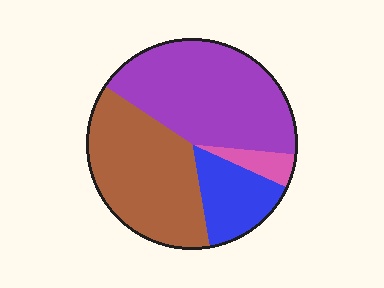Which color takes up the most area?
Purple, at roughly 40%.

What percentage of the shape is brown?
Brown takes up between a quarter and a half of the shape.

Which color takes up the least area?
Pink, at roughly 5%.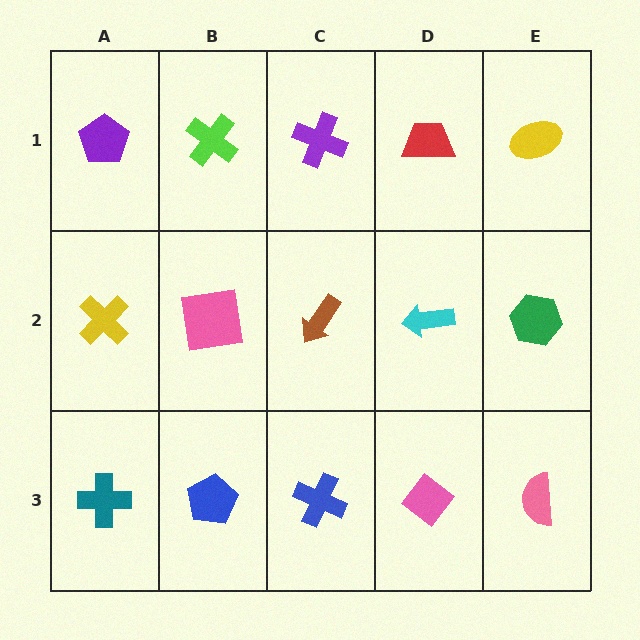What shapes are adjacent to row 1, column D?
A cyan arrow (row 2, column D), a purple cross (row 1, column C), a yellow ellipse (row 1, column E).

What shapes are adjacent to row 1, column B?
A pink square (row 2, column B), a purple pentagon (row 1, column A), a purple cross (row 1, column C).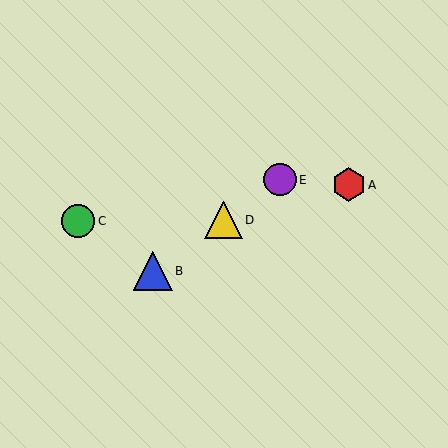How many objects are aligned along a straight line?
3 objects (B, D, E) are aligned along a straight line.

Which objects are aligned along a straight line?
Objects B, D, E are aligned along a straight line.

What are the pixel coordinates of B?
Object B is at (153, 271).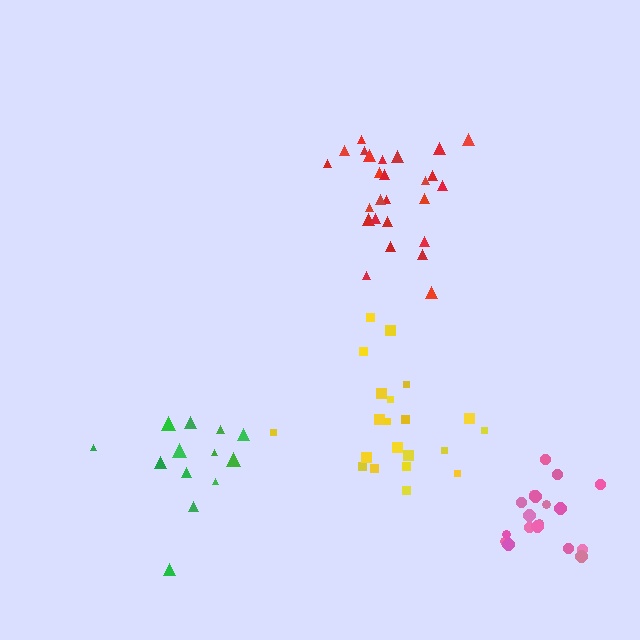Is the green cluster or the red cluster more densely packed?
Red.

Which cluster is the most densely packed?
Pink.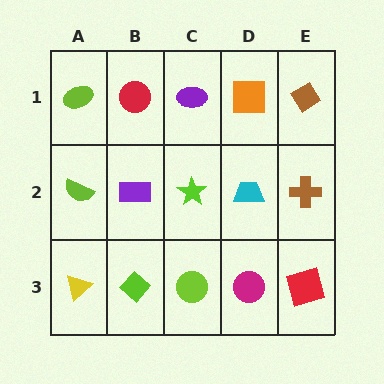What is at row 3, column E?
A red square.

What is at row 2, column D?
A cyan trapezoid.